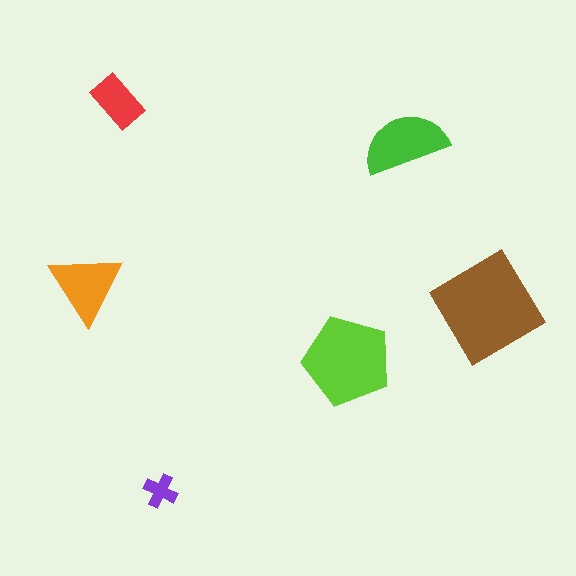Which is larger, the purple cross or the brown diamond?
The brown diamond.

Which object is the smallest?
The purple cross.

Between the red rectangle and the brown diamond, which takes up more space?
The brown diamond.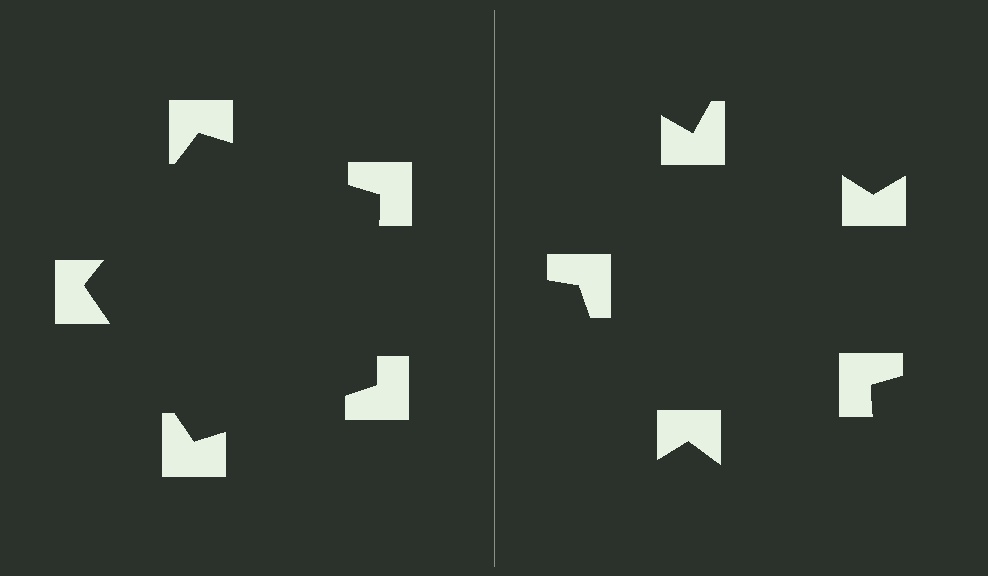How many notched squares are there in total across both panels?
10 — 5 on each side.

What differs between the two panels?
The notched squares are positioned identically on both sides; only the wedge orientations differ. On the left they align to a pentagon; on the right they are misaligned.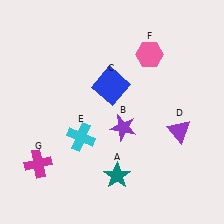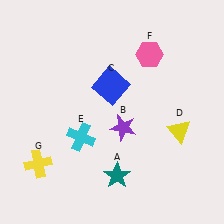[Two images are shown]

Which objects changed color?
D changed from purple to yellow. G changed from magenta to yellow.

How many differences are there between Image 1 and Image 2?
There are 2 differences between the two images.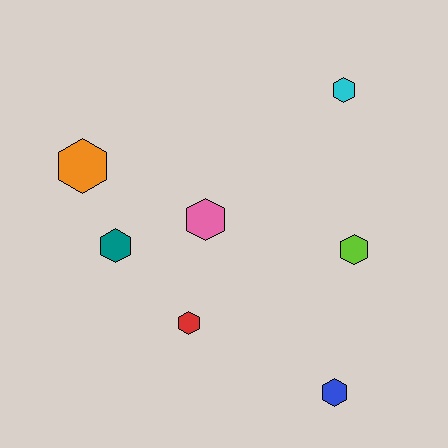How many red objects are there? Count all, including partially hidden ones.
There is 1 red object.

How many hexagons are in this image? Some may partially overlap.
There are 7 hexagons.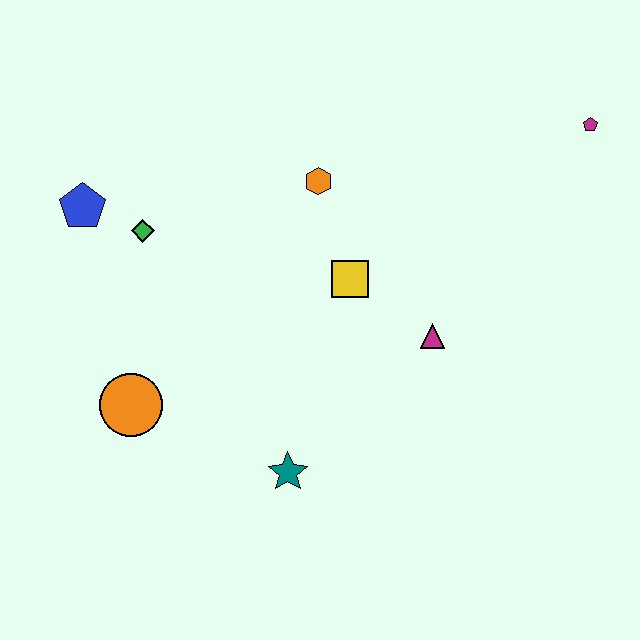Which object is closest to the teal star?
The orange circle is closest to the teal star.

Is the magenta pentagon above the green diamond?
Yes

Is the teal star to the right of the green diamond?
Yes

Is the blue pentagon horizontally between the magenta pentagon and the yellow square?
No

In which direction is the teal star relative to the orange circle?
The teal star is to the right of the orange circle.